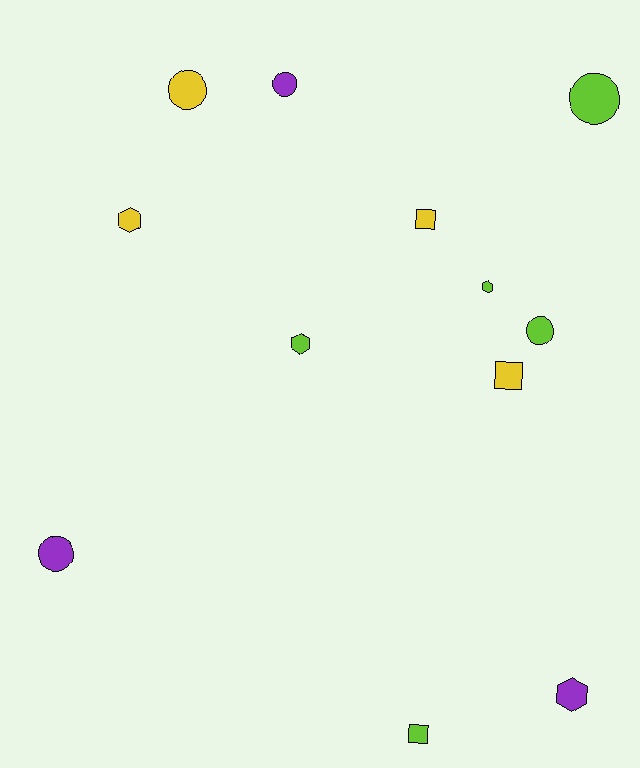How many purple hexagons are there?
There is 1 purple hexagon.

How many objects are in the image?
There are 12 objects.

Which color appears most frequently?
Lime, with 5 objects.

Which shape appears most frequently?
Circle, with 5 objects.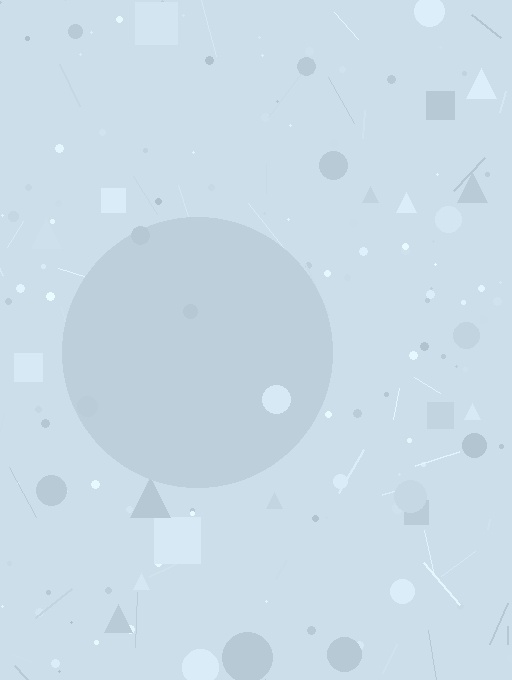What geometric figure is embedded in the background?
A circle is embedded in the background.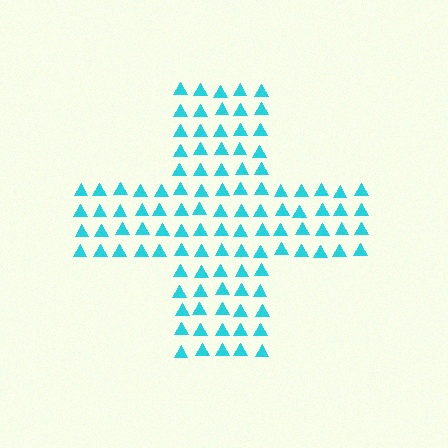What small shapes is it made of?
It is made of small triangles.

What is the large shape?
The large shape is a cross.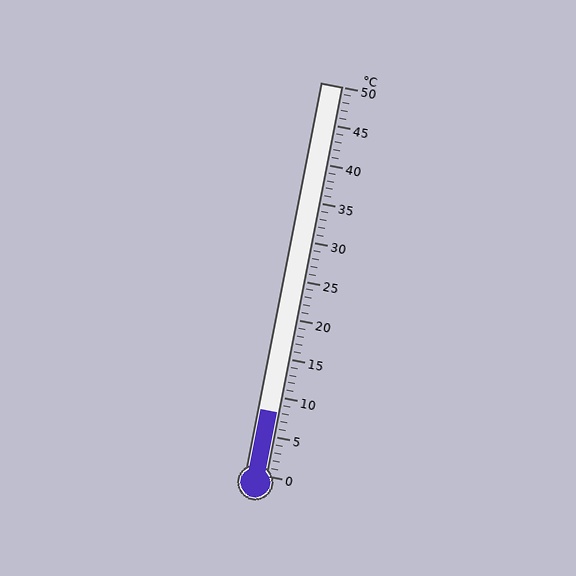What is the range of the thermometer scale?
The thermometer scale ranges from 0°C to 50°C.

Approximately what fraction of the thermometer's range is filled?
The thermometer is filled to approximately 15% of its range.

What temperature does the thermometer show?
The thermometer shows approximately 8°C.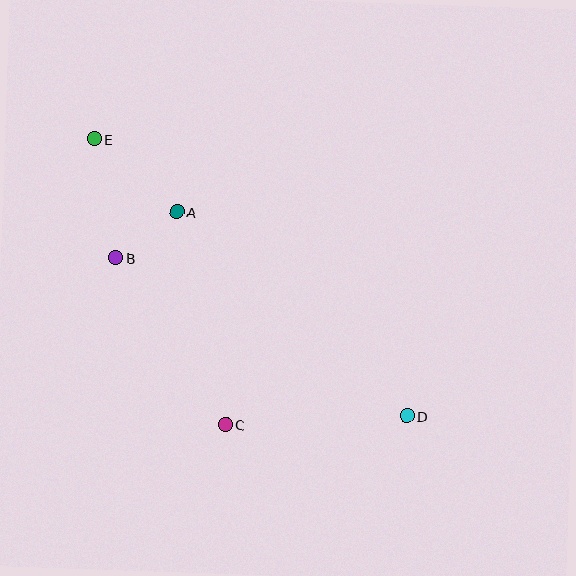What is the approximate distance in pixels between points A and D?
The distance between A and D is approximately 308 pixels.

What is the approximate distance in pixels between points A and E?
The distance between A and E is approximately 110 pixels.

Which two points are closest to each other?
Points A and B are closest to each other.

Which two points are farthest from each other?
Points D and E are farthest from each other.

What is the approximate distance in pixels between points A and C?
The distance between A and C is approximately 219 pixels.